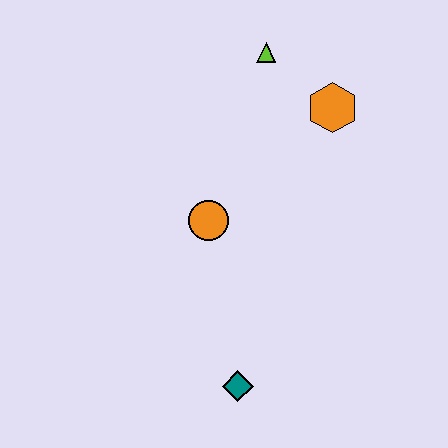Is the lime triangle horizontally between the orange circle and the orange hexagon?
Yes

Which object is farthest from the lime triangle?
The teal diamond is farthest from the lime triangle.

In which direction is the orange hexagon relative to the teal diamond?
The orange hexagon is above the teal diamond.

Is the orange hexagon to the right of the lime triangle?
Yes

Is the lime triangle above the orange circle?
Yes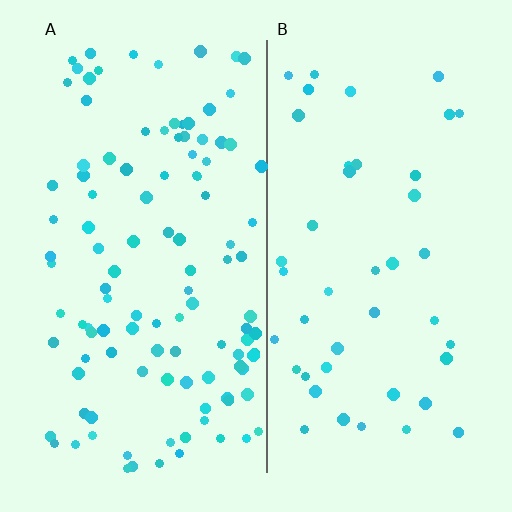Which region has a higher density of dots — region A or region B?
A (the left).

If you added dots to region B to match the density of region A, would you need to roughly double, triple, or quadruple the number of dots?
Approximately triple.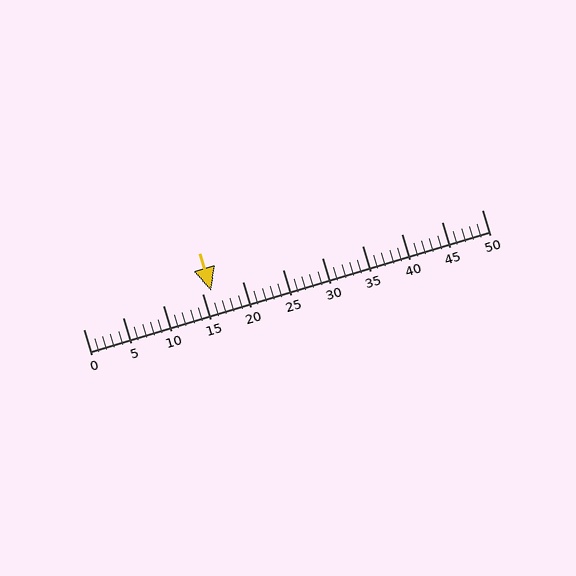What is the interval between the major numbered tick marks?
The major tick marks are spaced 5 units apart.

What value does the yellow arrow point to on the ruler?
The yellow arrow points to approximately 16.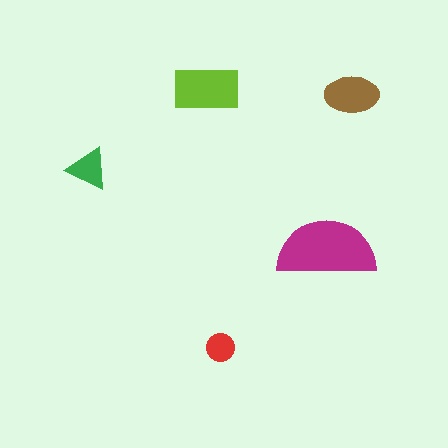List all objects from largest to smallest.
The magenta semicircle, the lime rectangle, the brown ellipse, the green triangle, the red circle.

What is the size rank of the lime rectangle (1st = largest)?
2nd.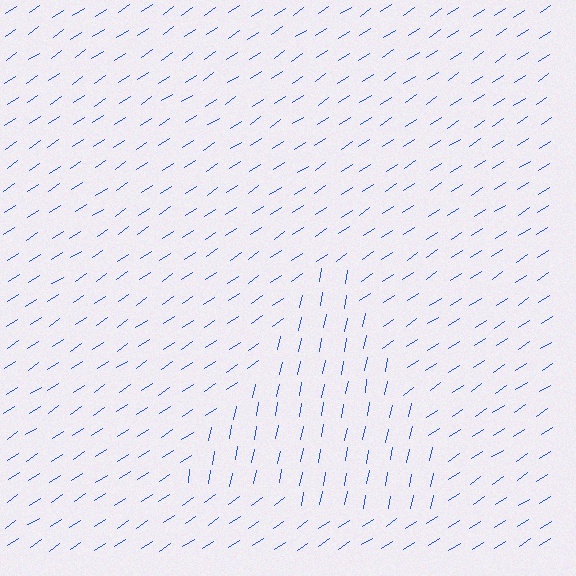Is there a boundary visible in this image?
Yes, there is a texture boundary formed by a change in line orientation.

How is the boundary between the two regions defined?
The boundary is defined purely by a change in line orientation (approximately 45 degrees difference). All lines are the same color and thickness.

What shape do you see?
I see a triangle.